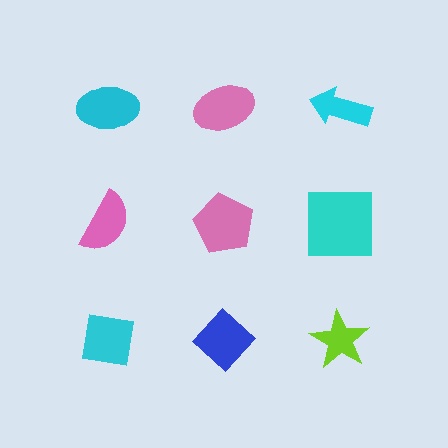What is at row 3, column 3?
A lime star.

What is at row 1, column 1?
A cyan ellipse.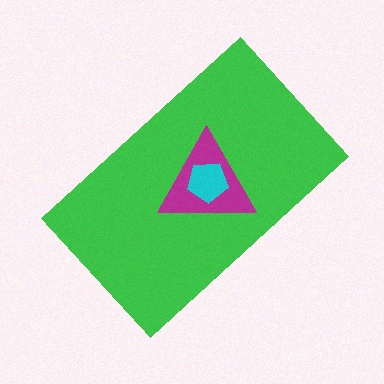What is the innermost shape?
The cyan pentagon.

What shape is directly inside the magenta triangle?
The cyan pentagon.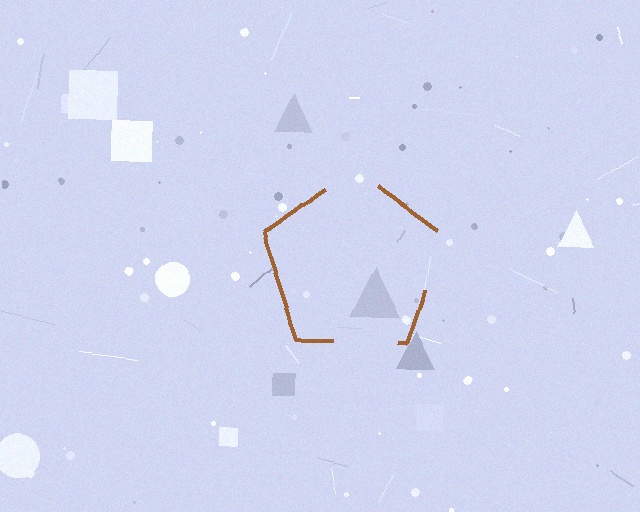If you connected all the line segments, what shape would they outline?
They would outline a pentagon.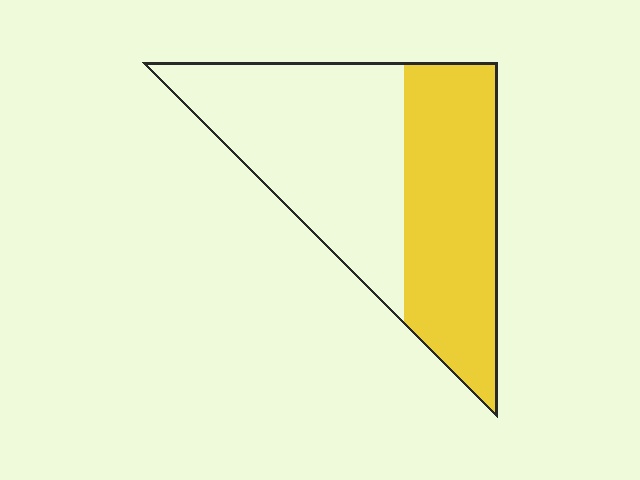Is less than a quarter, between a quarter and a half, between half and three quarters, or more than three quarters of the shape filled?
Between a quarter and a half.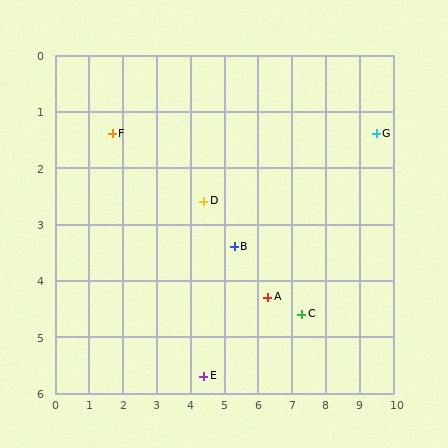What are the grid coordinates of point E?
Point E is at approximately (4.4, 5.7).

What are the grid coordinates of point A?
Point A is at approximately (6.3, 4.3).